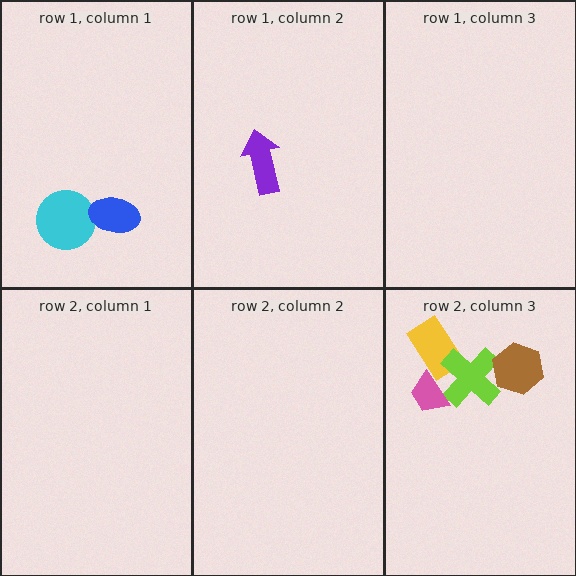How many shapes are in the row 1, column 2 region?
1.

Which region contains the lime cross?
The row 2, column 3 region.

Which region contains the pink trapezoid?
The row 2, column 3 region.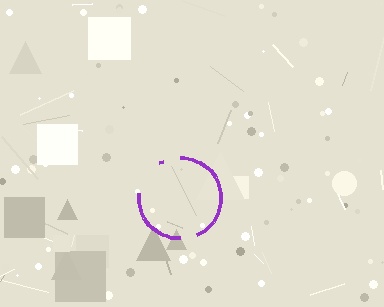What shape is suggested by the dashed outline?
The dashed outline suggests a circle.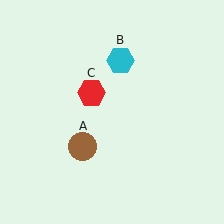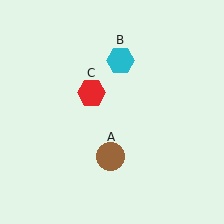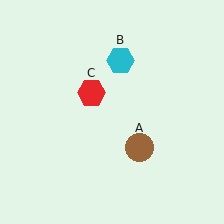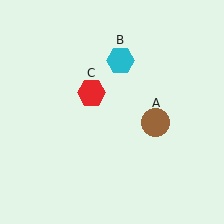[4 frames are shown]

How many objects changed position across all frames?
1 object changed position: brown circle (object A).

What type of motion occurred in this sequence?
The brown circle (object A) rotated counterclockwise around the center of the scene.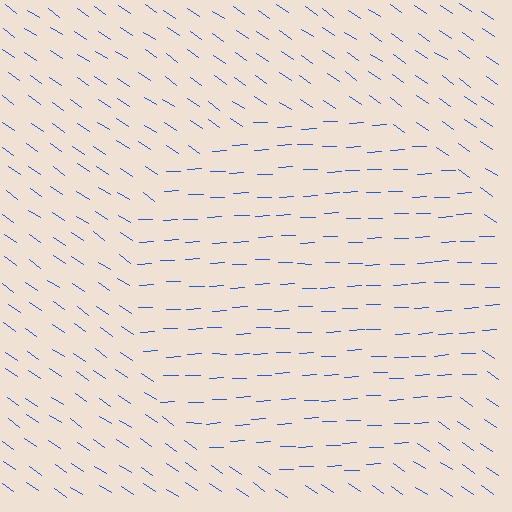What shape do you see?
I see a circle.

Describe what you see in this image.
The image is filled with small blue line segments. A circle region in the image has lines oriented differently from the surrounding lines, creating a visible texture boundary.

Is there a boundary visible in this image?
Yes, there is a texture boundary formed by a change in line orientation.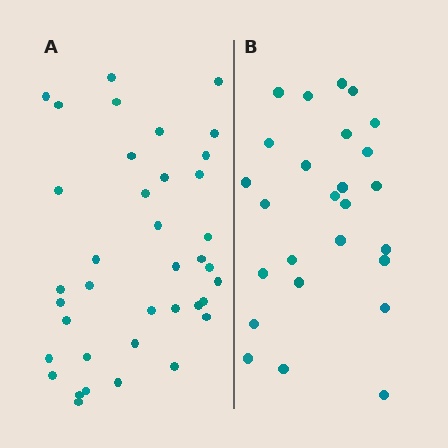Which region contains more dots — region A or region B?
Region A (the left region) has more dots.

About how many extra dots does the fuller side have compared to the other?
Region A has roughly 12 or so more dots than region B.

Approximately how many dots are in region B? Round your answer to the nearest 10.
About 30 dots. (The exact count is 26, which rounds to 30.)